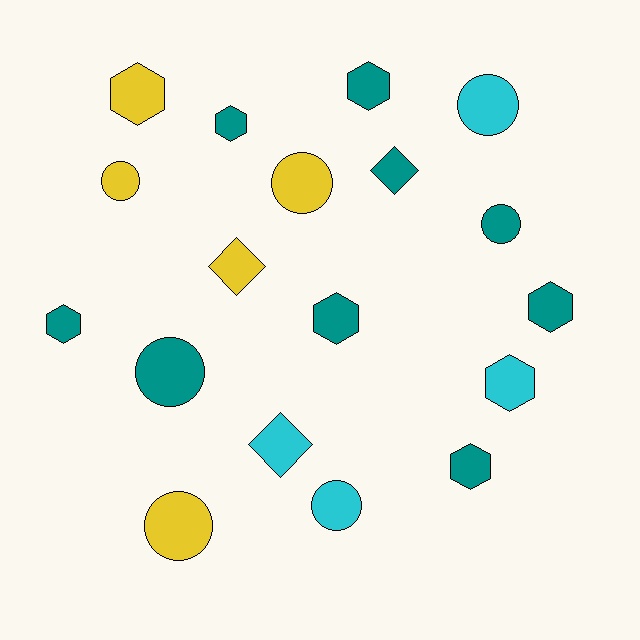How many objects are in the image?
There are 18 objects.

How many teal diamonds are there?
There is 1 teal diamond.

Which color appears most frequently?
Teal, with 9 objects.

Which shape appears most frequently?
Hexagon, with 8 objects.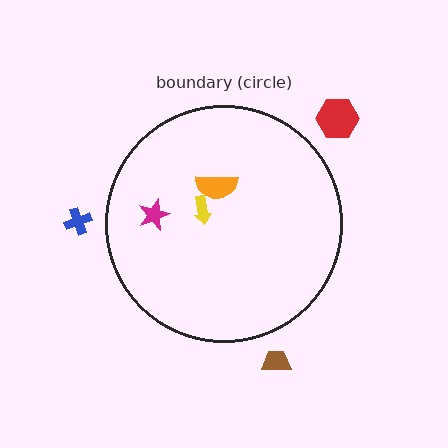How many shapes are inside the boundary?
3 inside, 3 outside.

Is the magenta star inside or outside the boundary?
Inside.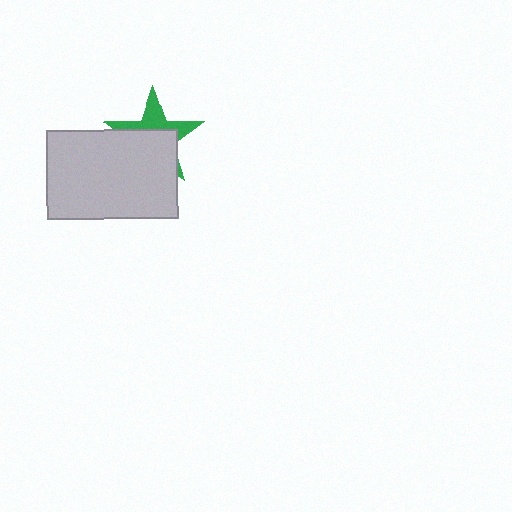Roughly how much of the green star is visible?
A small part of it is visible (roughly 40%).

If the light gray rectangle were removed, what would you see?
You would see the complete green star.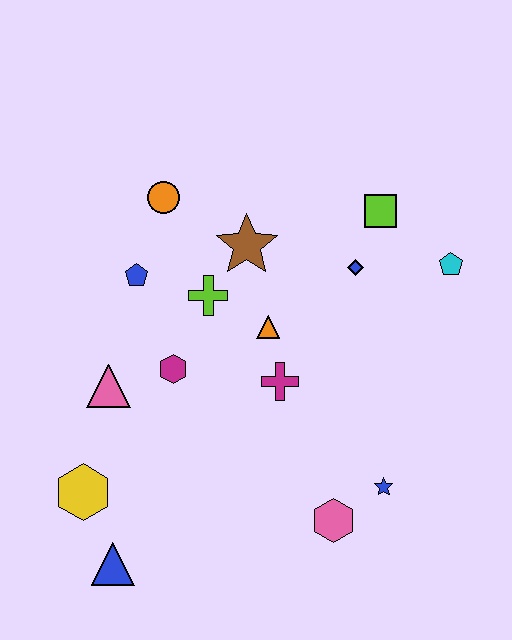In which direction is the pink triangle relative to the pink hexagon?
The pink triangle is to the left of the pink hexagon.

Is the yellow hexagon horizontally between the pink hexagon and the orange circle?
No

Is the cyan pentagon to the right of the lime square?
Yes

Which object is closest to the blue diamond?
The lime square is closest to the blue diamond.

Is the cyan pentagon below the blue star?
No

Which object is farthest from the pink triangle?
The cyan pentagon is farthest from the pink triangle.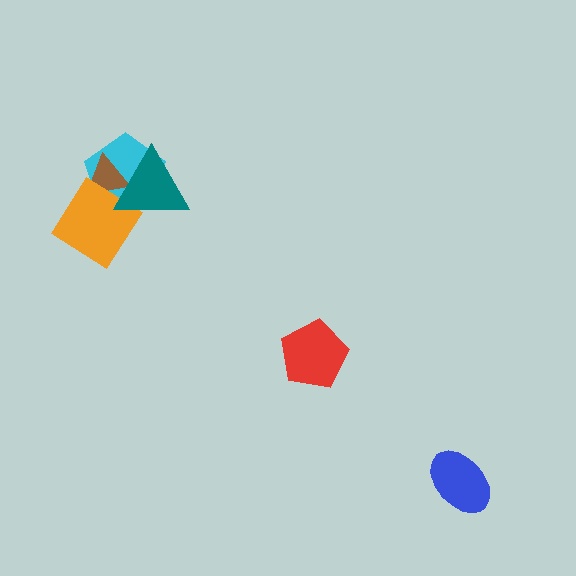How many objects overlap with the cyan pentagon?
3 objects overlap with the cyan pentagon.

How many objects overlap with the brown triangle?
3 objects overlap with the brown triangle.